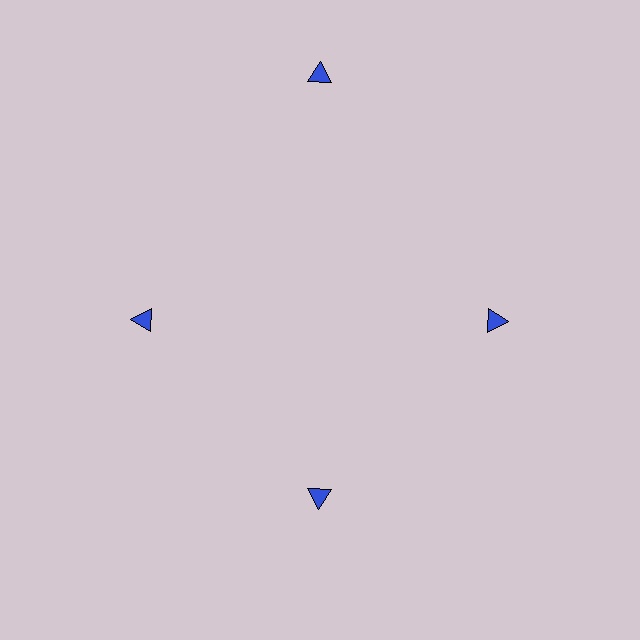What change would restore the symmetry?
The symmetry would be restored by moving it inward, back onto the ring so that all 4 triangles sit at equal angles and equal distance from the center.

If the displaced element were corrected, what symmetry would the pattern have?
It would have 4-fold rotational symmetry — the pattern would map onto itself every 90 degrees.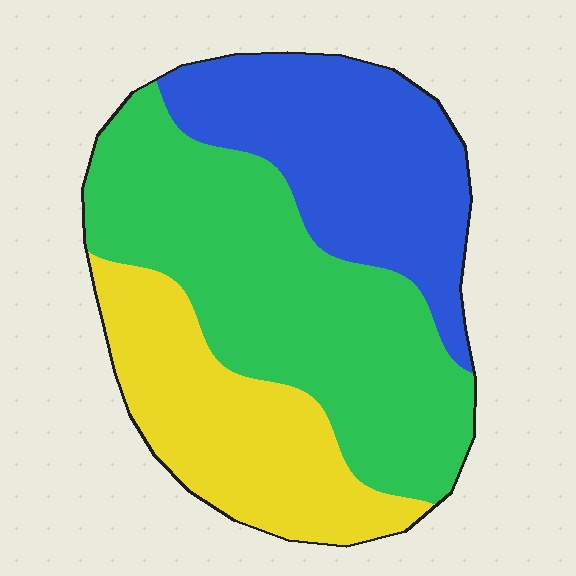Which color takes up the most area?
Green, at roughly 45%.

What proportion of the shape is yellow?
Yellow covers 26% of the shape.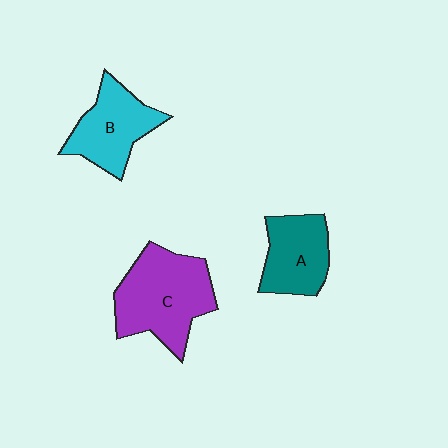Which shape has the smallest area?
Shape A (teal).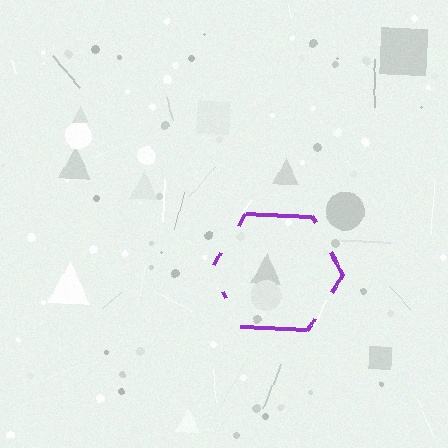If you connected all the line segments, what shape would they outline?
They would outline a hexagon.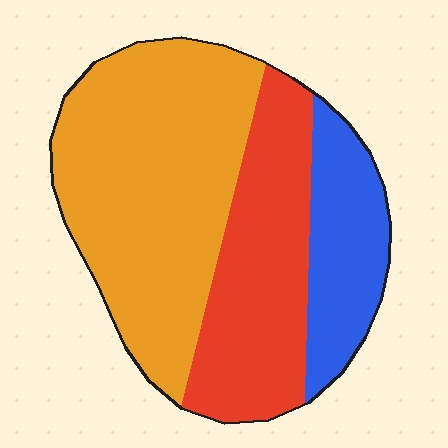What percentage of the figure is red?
Red covers roughly 30% of the figure.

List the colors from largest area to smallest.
From largest to smallest: orange, red, blue.